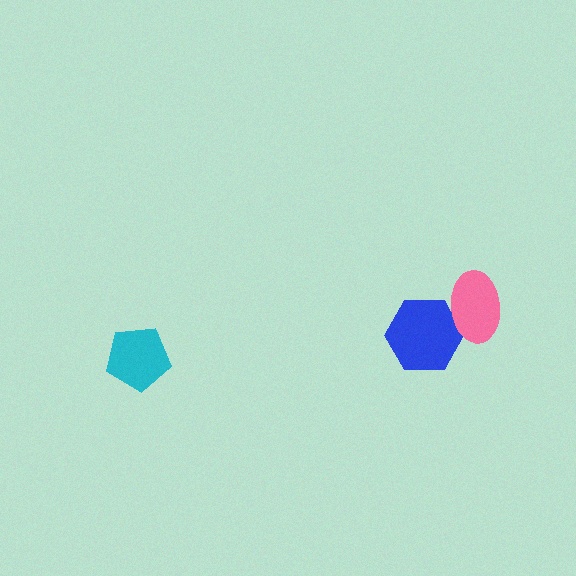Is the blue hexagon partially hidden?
Yes, it is partially covered by another shape.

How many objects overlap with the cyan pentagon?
0 objects overlap with the cyan pentagon.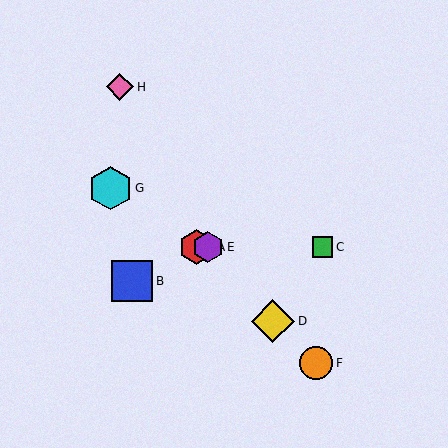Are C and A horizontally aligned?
Yes, both are at y≈247.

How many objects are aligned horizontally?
3 objects (A, C, E) are aligned horizontally.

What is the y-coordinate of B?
Object B is at y≈281.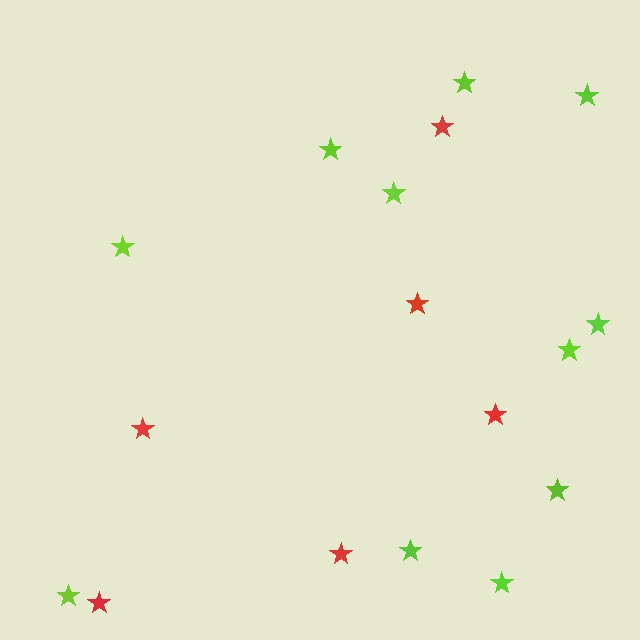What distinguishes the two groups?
There are 2 groups: one group of lime stars (11) and one group of red stars (6).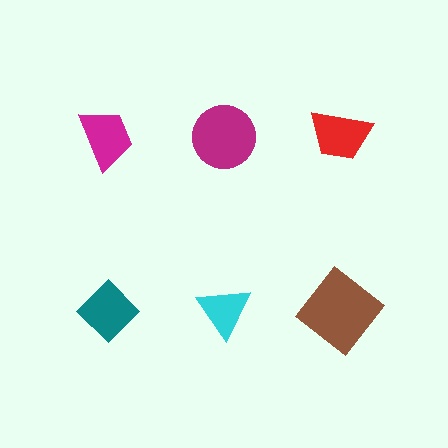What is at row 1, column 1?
A magenta trapezoid.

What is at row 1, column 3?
A red trapezoid.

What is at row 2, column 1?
A teal diamond.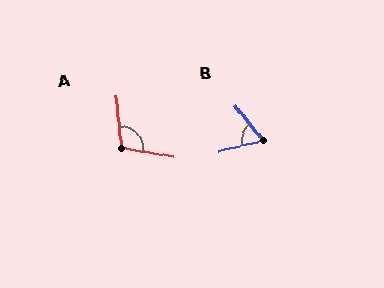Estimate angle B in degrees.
Approximately 66 degrees.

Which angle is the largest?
A, at approximately 105 degrees.